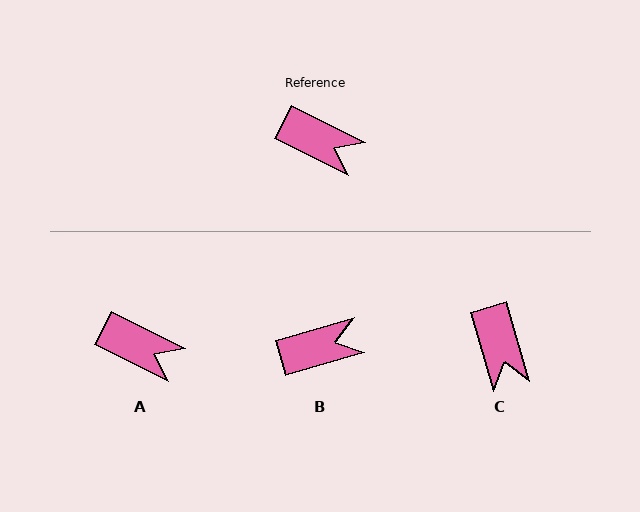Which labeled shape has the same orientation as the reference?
A.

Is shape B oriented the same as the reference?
No, it is off by about 43 degrees.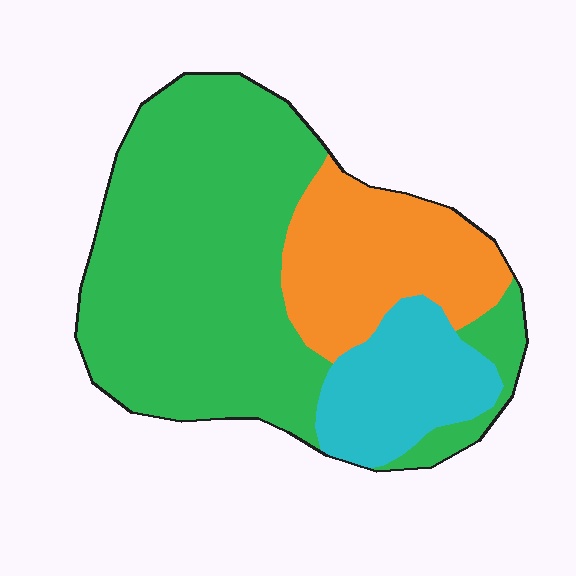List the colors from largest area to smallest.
From largest to smallest: green, orange, cyan.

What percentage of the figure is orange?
Orange covers about 25% of the figure.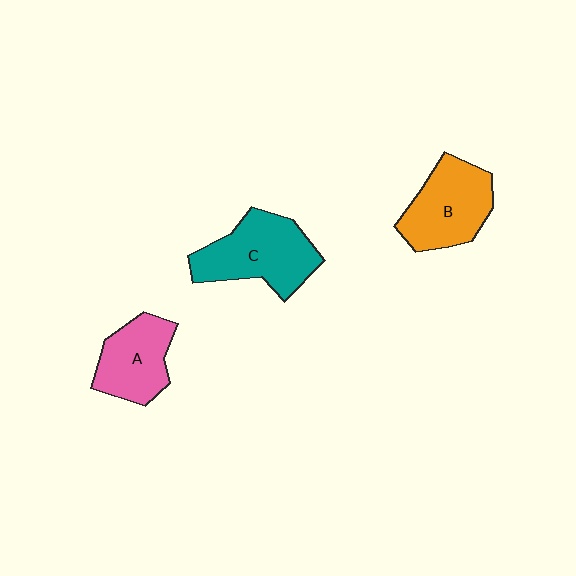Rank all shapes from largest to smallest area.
From largest to smallest: C (teal), B (orange), A (pink).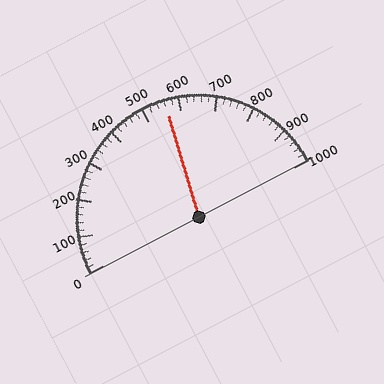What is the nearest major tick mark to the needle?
The nearest major tick mark is 600.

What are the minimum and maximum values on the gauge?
The gauge ranges from 0 to 1000.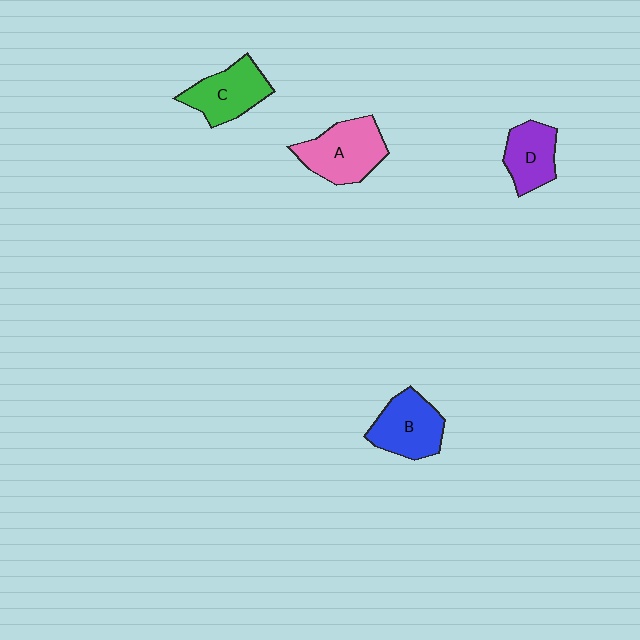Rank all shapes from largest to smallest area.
From largest to smallest: A (pink), B (blue), C (green), D (purple).